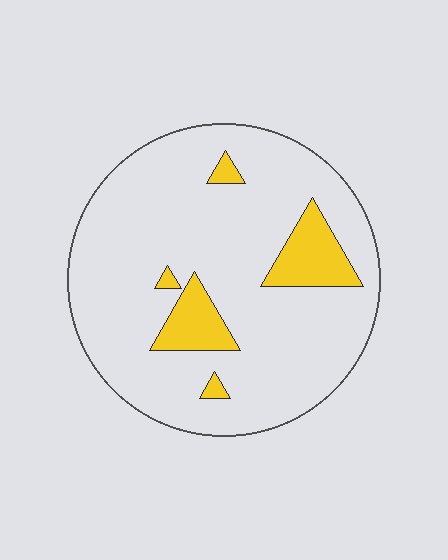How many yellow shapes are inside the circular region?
5.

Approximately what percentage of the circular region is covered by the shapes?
Approximately 15%.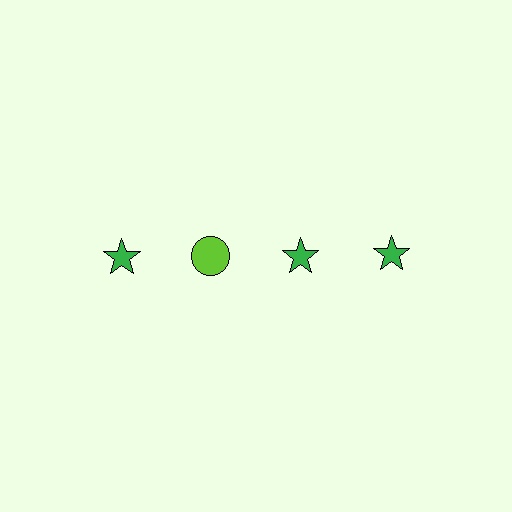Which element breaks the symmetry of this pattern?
The lime circle in the top row, second from left column breaks the symmetry. All other shapes are green stars.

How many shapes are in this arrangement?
There are 4 shapes arranged in a grid pattern.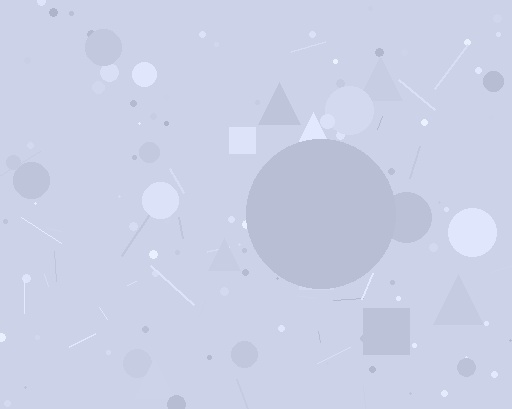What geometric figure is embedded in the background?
A circle is embedded in the background.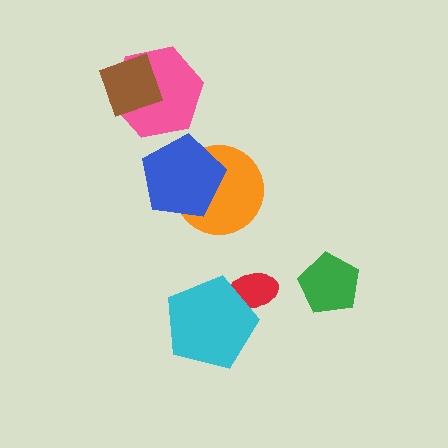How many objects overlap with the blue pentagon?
1 object overlaps with the blue pentagon.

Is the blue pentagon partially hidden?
No, no other shape covers it.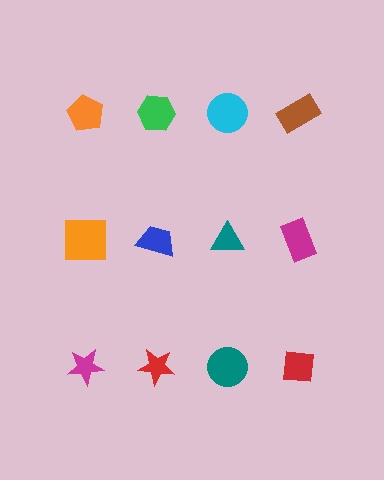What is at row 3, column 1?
A magenta star.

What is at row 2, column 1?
An orange square.